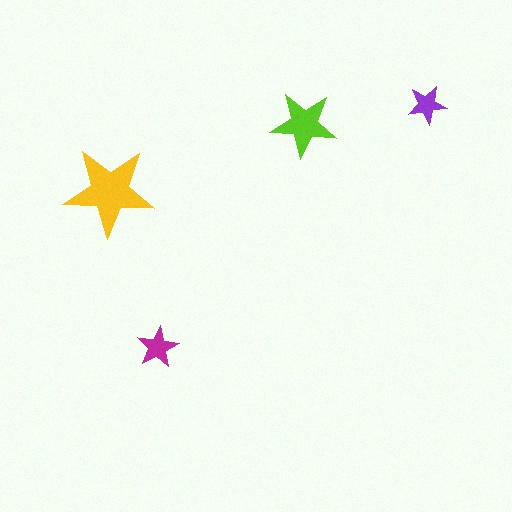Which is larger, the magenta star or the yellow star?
The yellow one.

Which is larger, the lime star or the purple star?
The lime one.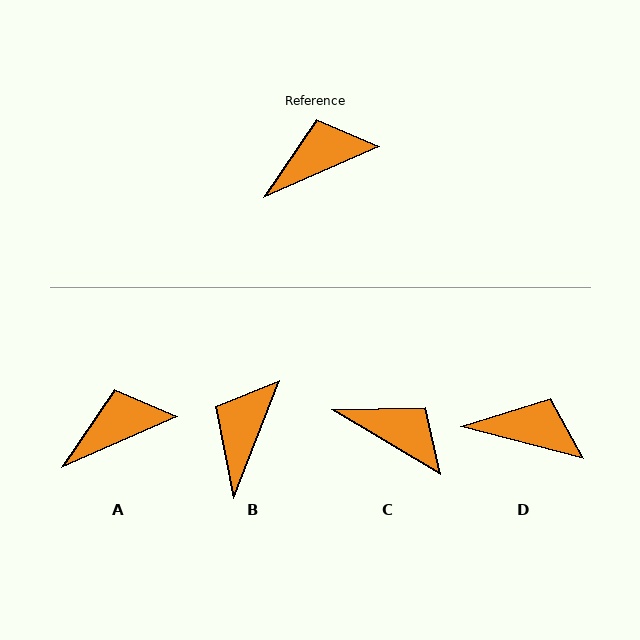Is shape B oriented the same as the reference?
No, it is off by about 45 degrees.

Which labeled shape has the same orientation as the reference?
A.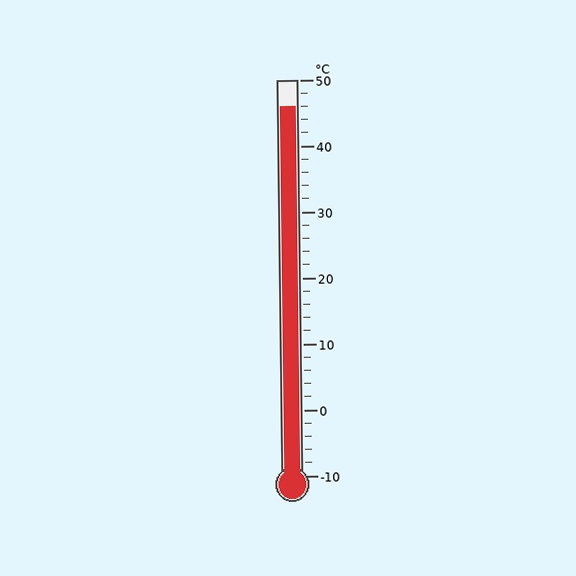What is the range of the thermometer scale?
The thermometer scale ranges from -10°C to 50°C.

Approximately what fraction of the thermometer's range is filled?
The thermometer is filled to approximately 95% of its range.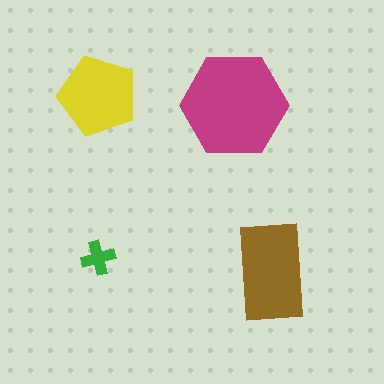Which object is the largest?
The magenta hexagon.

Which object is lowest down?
The brown rectangle is bottommost.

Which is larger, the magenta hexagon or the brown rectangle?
The magenta hexagon.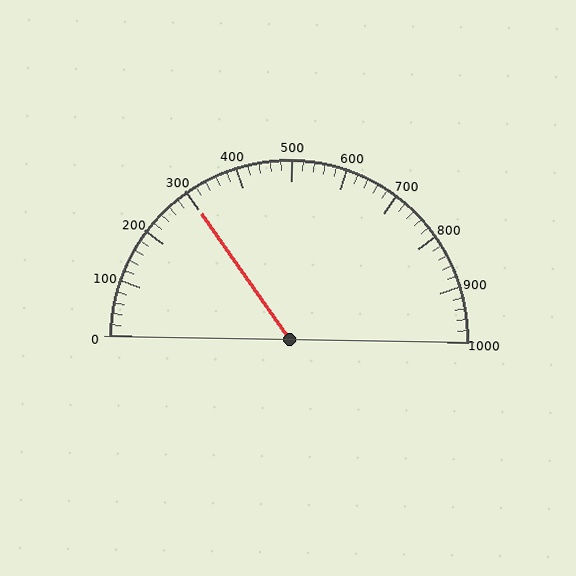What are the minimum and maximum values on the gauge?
The gauge ranges from 0 to 1000.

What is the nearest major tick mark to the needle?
The nearest major tick mark is 300.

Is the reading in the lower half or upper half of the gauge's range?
The reading is in the lower half of the range (0 to 1000).